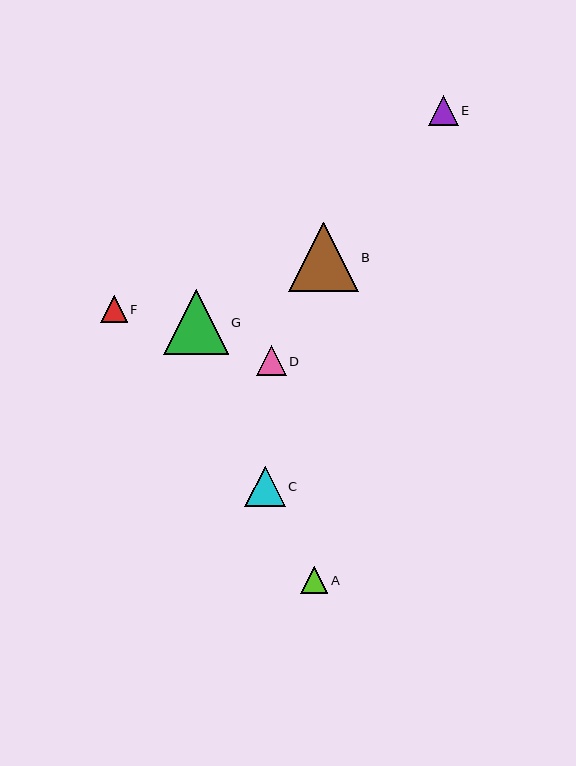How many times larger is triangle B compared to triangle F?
Triangle B is approximately 2.6 times the size of triangle F.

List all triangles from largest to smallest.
From largest to smallest: B, G, C, E, D, A, F.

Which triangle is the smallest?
Triangle F is the smallest with a size of approximately 27 pixels.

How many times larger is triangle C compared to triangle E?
Triangle C is approximately 1.4 times the size of triangle E.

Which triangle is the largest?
Triangle B is the largest with a size of approximately 70 pixels.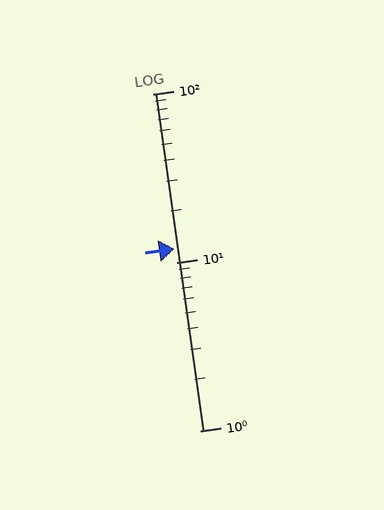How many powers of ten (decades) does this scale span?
The scale spans 2 decades, from 1 to 100.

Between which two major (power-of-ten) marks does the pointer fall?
The pointer is between 10 and 100.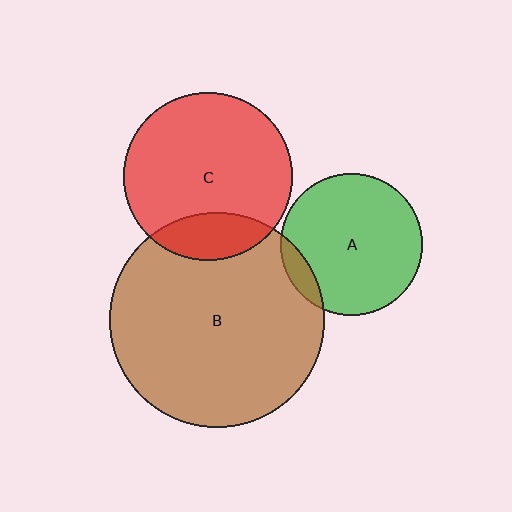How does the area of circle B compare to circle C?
Approximately 1.6 times.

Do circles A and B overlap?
Yes.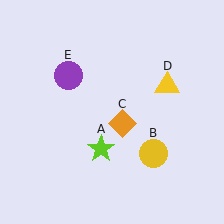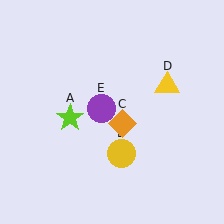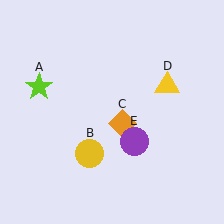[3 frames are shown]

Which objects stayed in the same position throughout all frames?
Orange diamond (object C) and yellow triangle (object D) remained stationary.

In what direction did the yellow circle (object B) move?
The yellow circle (object B) moved left.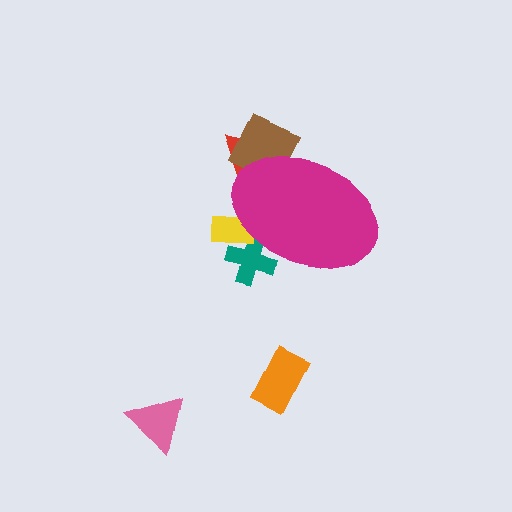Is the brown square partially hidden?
Yes, the brown square is partially hidden behind the magenta ellipse.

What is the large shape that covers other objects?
A magenta ellipse.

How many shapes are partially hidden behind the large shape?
4 shapes are partially hidden.